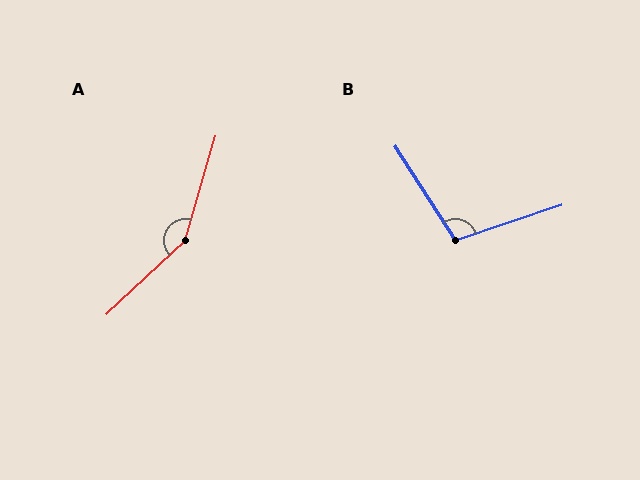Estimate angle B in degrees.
Approximately 104 degrees.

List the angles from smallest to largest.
B (104°), A (149°).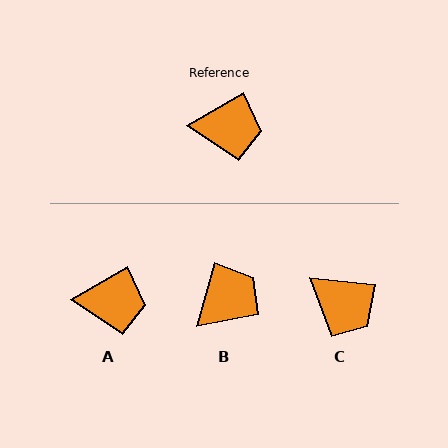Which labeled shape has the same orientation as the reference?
A.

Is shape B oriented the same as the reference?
No, it is off by about 45 degrees.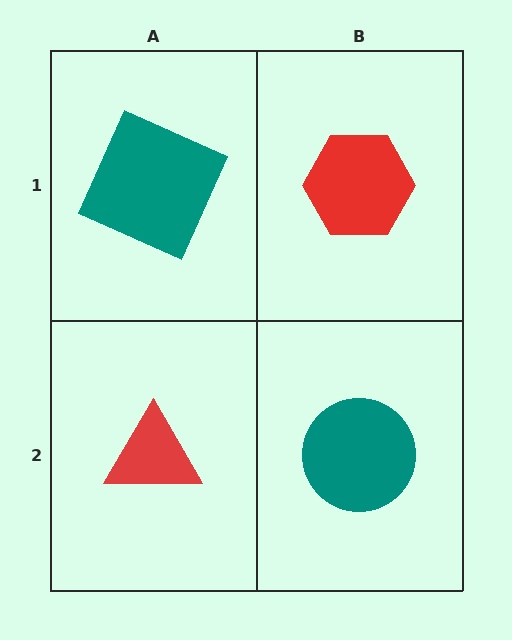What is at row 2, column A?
A red triangle.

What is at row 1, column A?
A teal square.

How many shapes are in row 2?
2 shapes.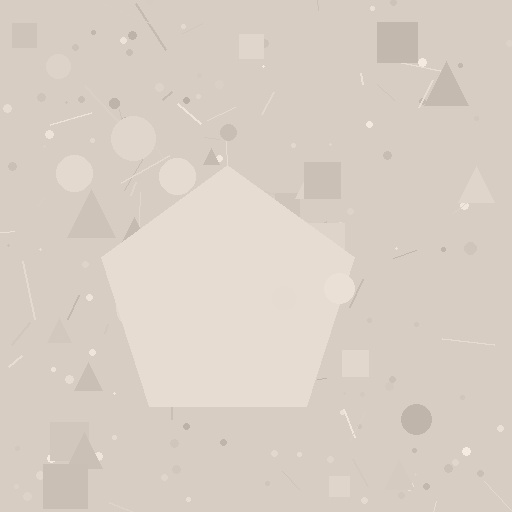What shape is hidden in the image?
A pentagon is hidden in the image.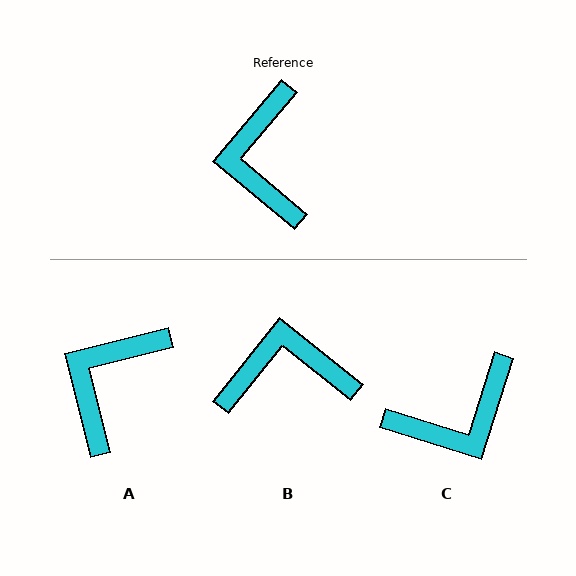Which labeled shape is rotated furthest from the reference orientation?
C, about 112 degrees away.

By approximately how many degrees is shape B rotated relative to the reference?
Approximately 89 degrees clockwise.